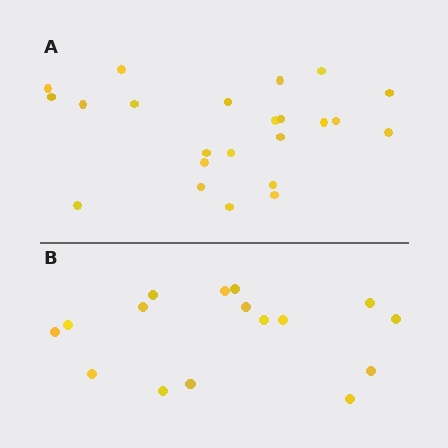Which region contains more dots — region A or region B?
Region A (the top region) has more dots.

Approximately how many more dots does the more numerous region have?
Region A has roughly 8 or so more dots than region B.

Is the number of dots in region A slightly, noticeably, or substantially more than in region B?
Region A has noticeably more, but not dramatically so. The ratio is roughly 1.4 to 1.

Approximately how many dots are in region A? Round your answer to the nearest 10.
About 20 dots. (The exact count is 23, which rounds to 20.)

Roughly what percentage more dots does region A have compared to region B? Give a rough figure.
About 45% more.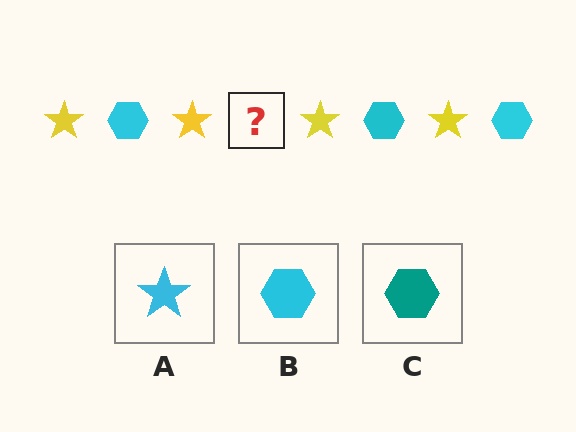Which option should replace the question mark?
Option B.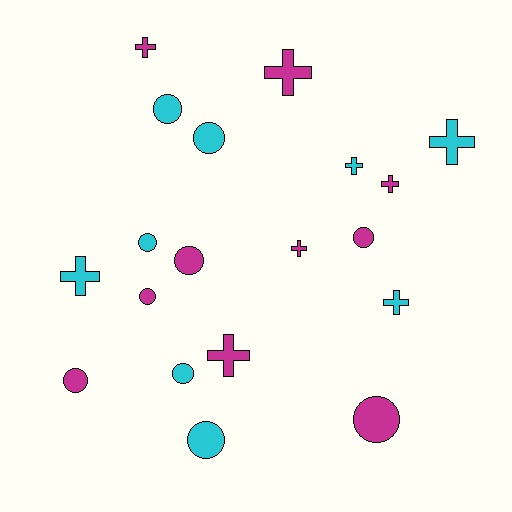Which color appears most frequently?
Magenta, with 10 objects.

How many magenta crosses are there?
There are 5 magenta crosses.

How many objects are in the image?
There are 19 objects.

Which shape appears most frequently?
Circle, with 10 objects.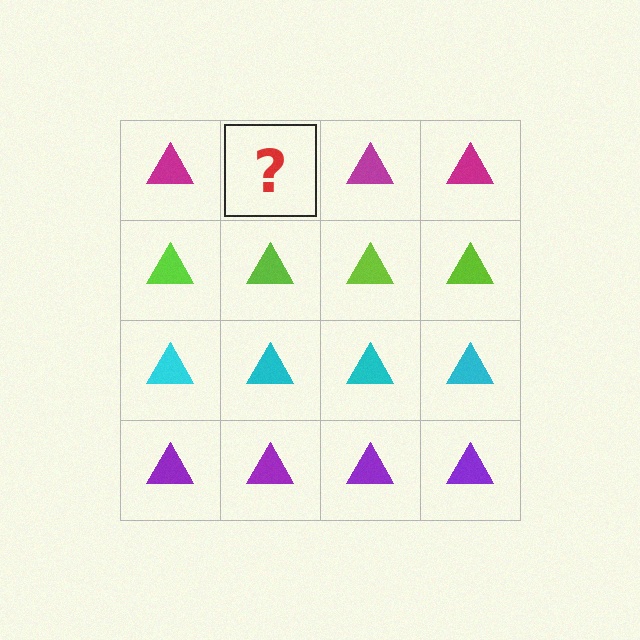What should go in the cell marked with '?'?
The missing cell should contain a magenta triangle.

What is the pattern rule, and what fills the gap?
The rule is that each row has a consistent color. The gap should be filled with a magenta triangle.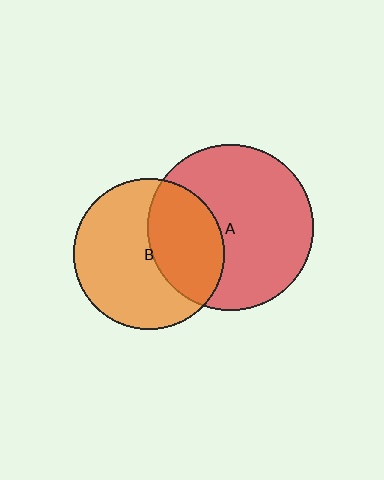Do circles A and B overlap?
Yes.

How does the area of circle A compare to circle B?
Approximately 1.2 times.